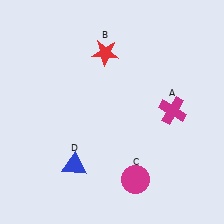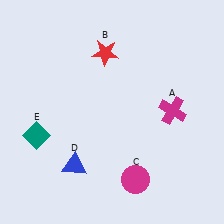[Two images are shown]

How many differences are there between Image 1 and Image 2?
There is 1 difference between the two images.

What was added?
A teal diamond (E) was added in Image 2.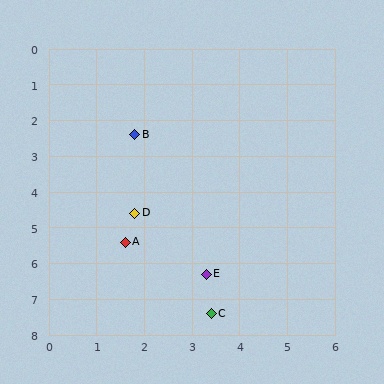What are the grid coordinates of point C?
Point C is at approximately (3.4, 7.4).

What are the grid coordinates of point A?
Point A is at approximately (1.6, 5.4).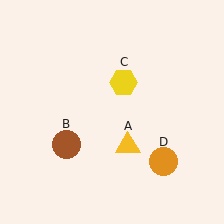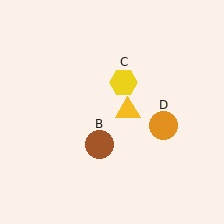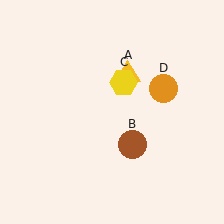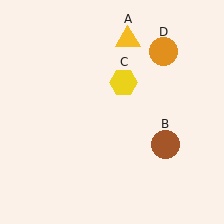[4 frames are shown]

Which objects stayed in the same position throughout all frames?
Yellow hexagon (object C) remained stationary.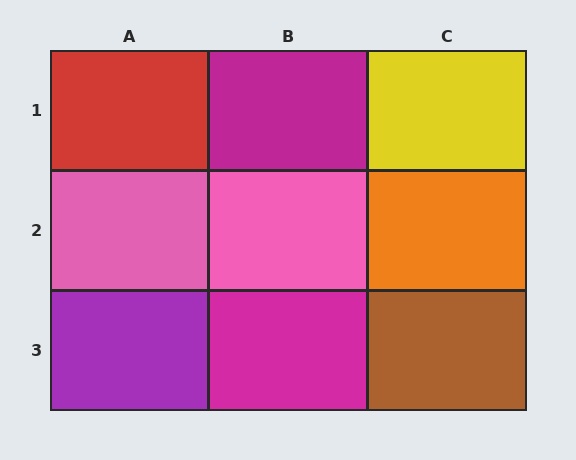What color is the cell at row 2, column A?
Pink.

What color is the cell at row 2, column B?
Pink.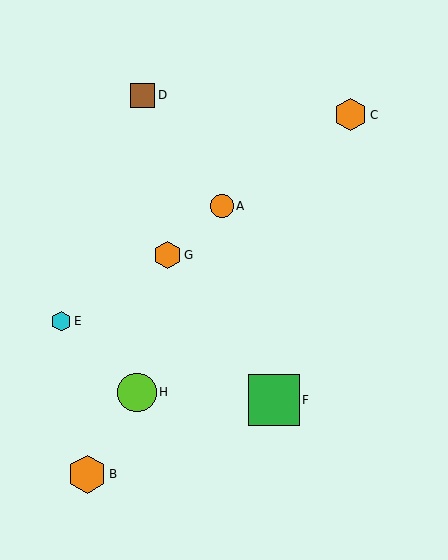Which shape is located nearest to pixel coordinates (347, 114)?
The orange hexagon (labeled C) at (351, 115) is nearest to that location.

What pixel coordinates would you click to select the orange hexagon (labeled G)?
Click at (168, 255) to select the orange hexagon G.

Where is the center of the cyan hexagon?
The center of the cyan hexagon is at (61, 321).